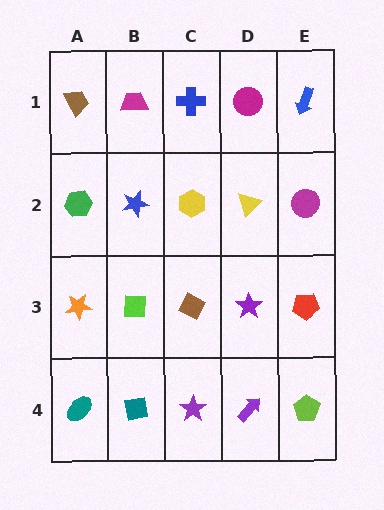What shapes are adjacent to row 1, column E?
A magenta circle (row 2, column E), a magenta circle (row 1, column D).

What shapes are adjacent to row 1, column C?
A yellow hexagon (row 2, column C), a magenta trapezoid (row 1, column B), a magenta circle (row 1, column D).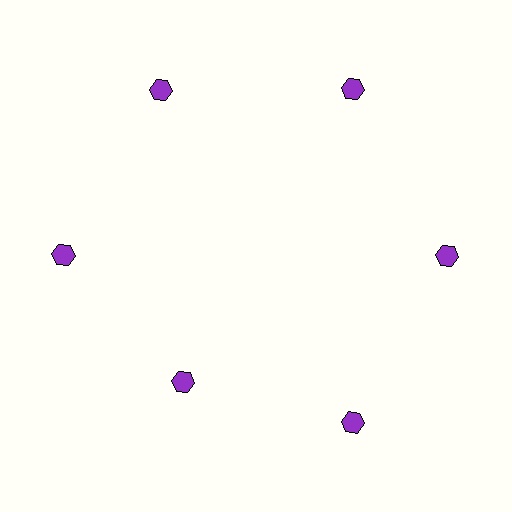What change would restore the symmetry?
The symmetry would be restored by moving it outward, back onto the ring so that all 6 hexagons sit at equal angles and equal distance from the center.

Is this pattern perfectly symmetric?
No. The 6 purple hexagons are arranged in a ring, but one element near the 7 o'clock position is pulled inward toward the center, breaking the 6-fold rotational symmetry.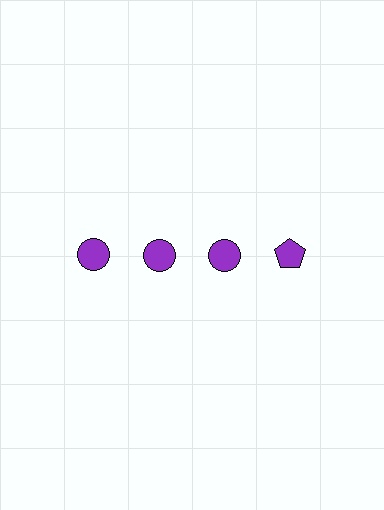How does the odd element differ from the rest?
It has a different shape: pentagon instead of circle.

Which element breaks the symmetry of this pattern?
The purple pentagon in the top row, second from right column breaks the symmetry. All other shapes are purple circles.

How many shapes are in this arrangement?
There are 4 shapes arranged in a grid pattern.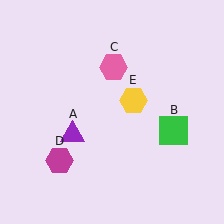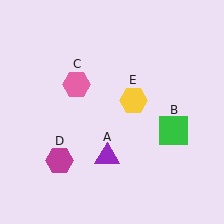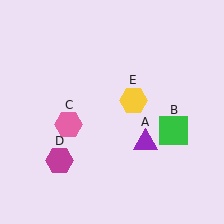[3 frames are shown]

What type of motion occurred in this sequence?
The purple triangle (object A), pink hexagon (object C) rotated counterclockwise around the center of the scene.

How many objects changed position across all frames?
2 objects changed position: purple triangle (object A), pink hexagon (object C).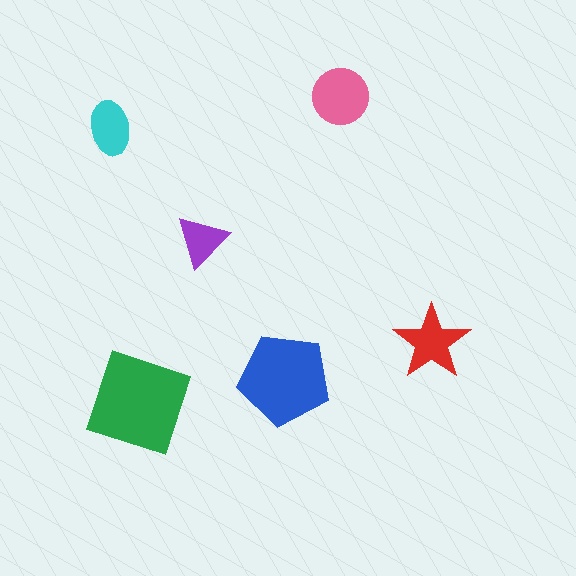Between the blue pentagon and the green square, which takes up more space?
The green square.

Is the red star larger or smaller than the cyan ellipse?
Larger.